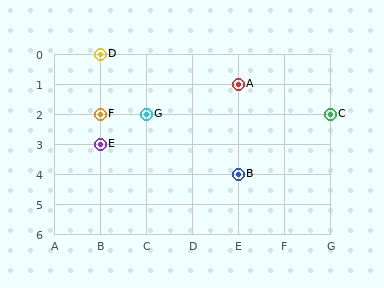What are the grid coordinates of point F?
Point F is at grid coordinates (B, 2).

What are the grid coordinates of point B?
Point B is at grid coordinates (E, 4).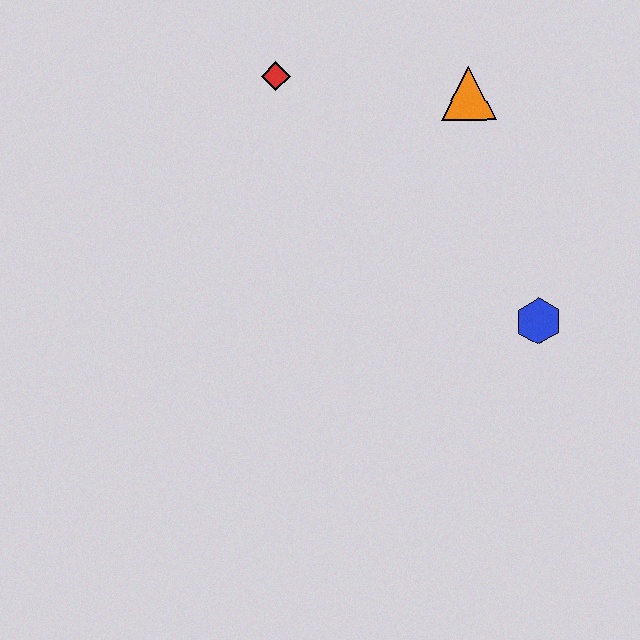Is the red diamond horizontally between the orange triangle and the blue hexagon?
No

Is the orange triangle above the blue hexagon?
Yes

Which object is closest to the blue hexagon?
The orange triangle is closest to the blue hexagon.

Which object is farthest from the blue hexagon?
The red diamond is farthest from the blue hexagon.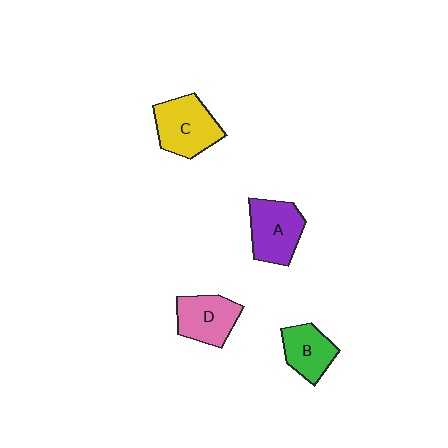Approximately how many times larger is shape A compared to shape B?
Approximately 1.3 times.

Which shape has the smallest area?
Shape B (green).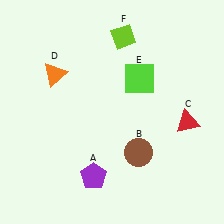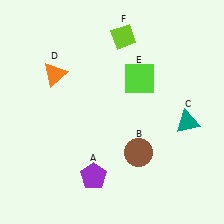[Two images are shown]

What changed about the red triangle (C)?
In Image 1, C is red. In Image 2, it changed to teal.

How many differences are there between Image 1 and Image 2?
There is 1 difference between the two images.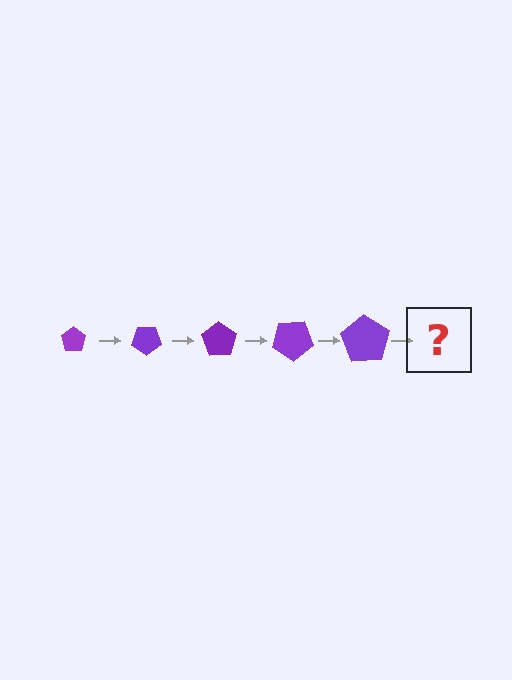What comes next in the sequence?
The next element should be a pentagon, larger than the previous one and rotated 175 degrees from the start.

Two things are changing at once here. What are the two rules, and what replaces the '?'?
The two rules are that the pentagon grows larger each step and it rotates 35 degrees each step. The '?' should be a pentagon, larger than the previous one and rotated 175 degrees from the start.